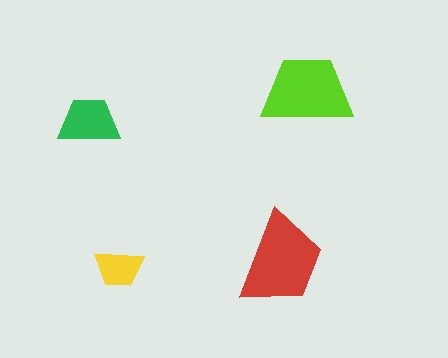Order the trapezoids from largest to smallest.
the red one, the lime one, the green one, the yellow one.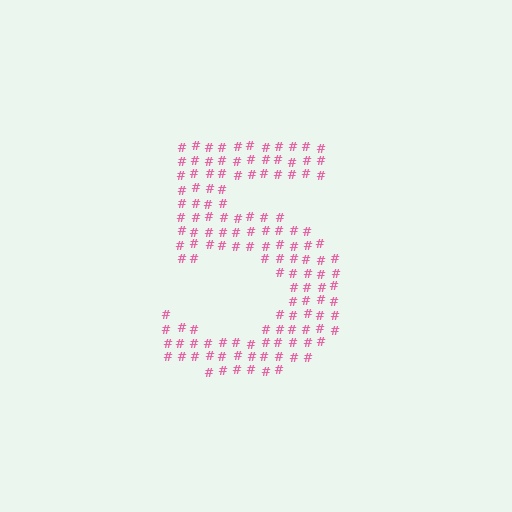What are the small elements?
The small elements are hash symbols.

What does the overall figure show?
The overall figure shows the digit 5.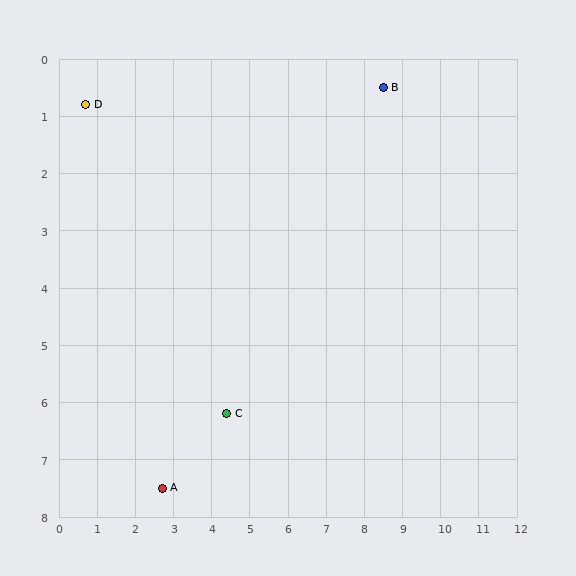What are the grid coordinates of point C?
Point C is at approximately (4.4, 6.2).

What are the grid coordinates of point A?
Point A is at approximately (2.7, 7.5).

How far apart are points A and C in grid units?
Points A and C are about 2.1 grid units apart.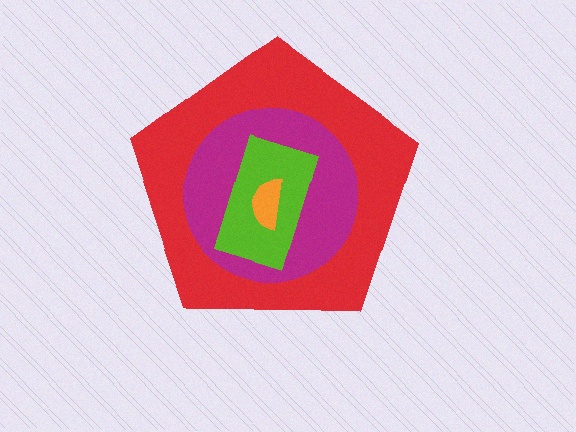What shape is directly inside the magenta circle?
The lime rectangle.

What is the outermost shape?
The red pentagon.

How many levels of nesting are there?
4.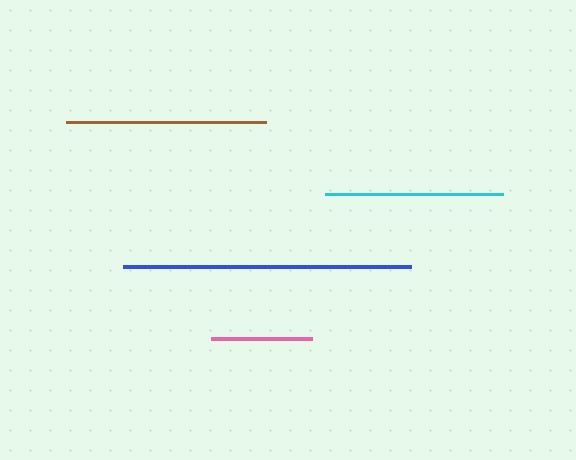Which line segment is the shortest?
The pink line is the shortest at approximately 101 pixels.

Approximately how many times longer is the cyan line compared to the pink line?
The cyan line is approximately 1.8 times the length of the pink line.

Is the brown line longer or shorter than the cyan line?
The brown line is longer than the cyan line.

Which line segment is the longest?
The blue line is the longest at approximately 288 pixels.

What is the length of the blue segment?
The blue segment is approximately 288 pixels long.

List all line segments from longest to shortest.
From longest to shortest: blue, brown, cyan, pink.